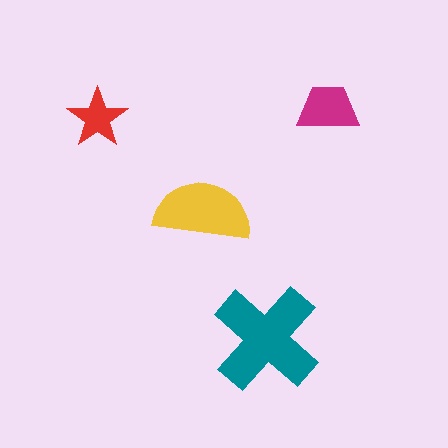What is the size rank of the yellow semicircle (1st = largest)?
2nd.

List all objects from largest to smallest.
The teal cross, the yellow semicircle, the magenta trapezoid, the red star.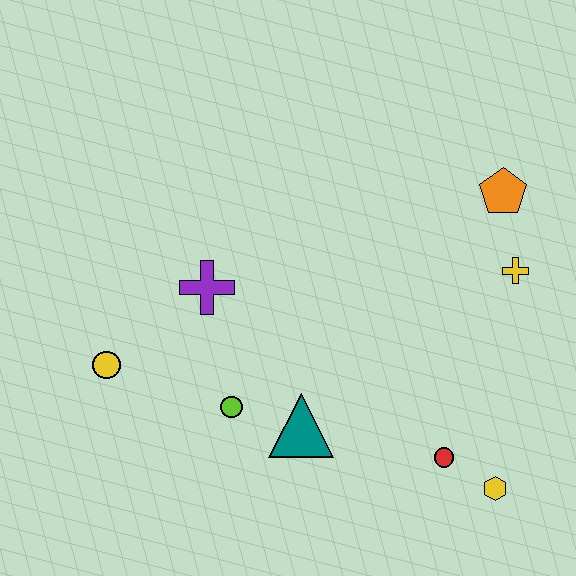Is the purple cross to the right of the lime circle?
No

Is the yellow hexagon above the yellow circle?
No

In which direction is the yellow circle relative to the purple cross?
The yellow circle is to the left of the purple cross.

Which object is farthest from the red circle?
The yellow circle is farthest from the red circle.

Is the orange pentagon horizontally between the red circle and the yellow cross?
Yes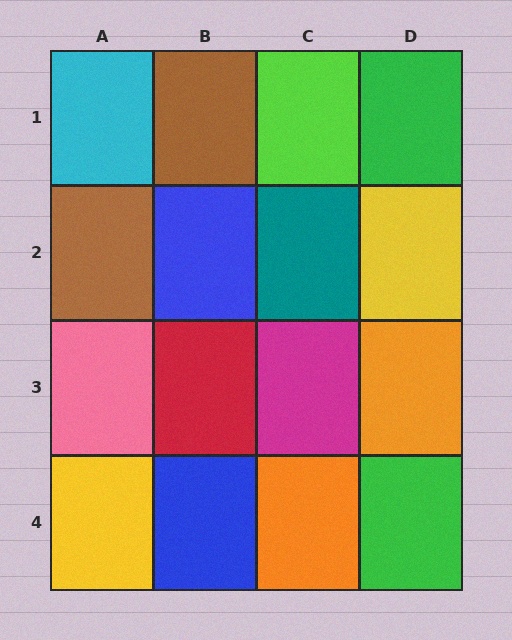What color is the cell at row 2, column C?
Teal.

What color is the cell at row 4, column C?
Orange.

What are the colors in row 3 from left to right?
Pink, red, magenta, orange.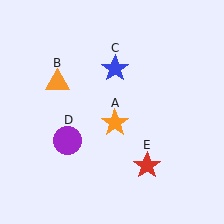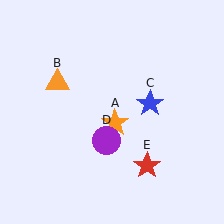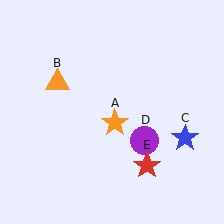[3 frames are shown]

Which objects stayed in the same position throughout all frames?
Orange star (object A) and orange triangle (object B) and red star (object E) remained stationary.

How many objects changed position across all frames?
2 objects changed position: blue star (object C), purple circle (object D).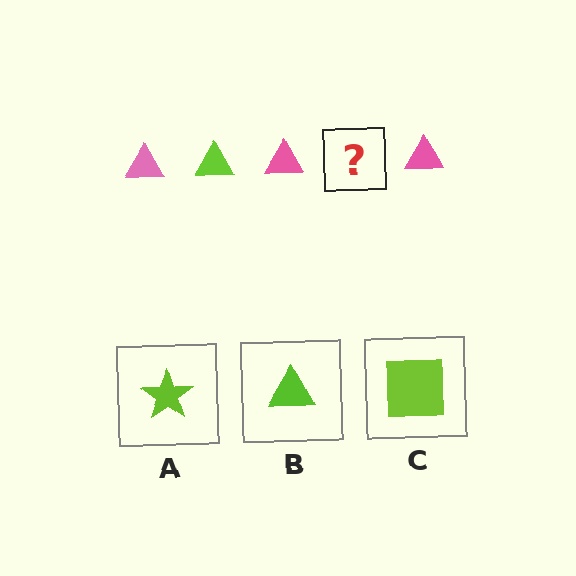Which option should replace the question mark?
Option B.